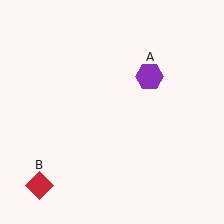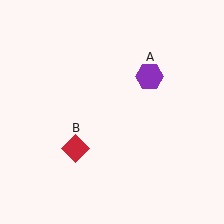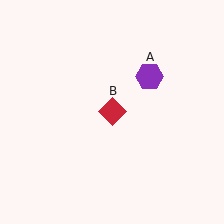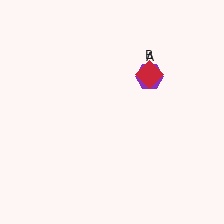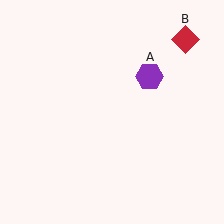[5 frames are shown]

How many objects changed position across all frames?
1 object changed position: red diamond (object B).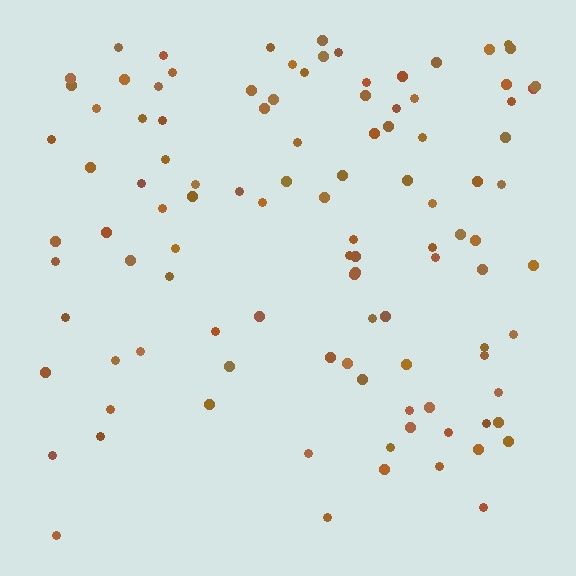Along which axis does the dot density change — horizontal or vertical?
Vertical.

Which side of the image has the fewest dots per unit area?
The bottom.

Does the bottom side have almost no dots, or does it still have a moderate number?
Still a moderate number, just noticeably fewer than the top.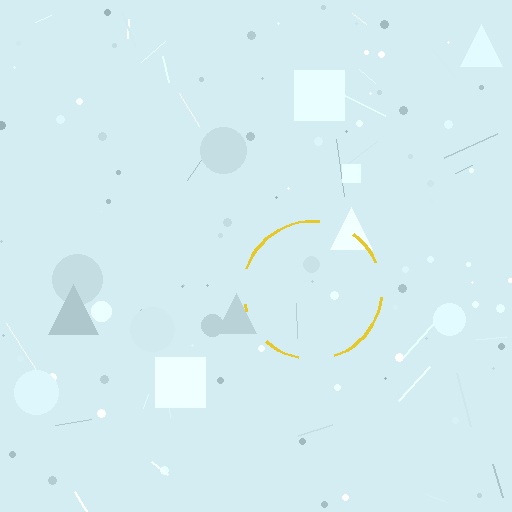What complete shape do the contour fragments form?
The contour fragments form a circle.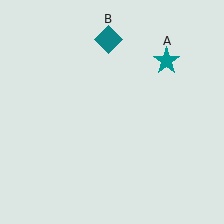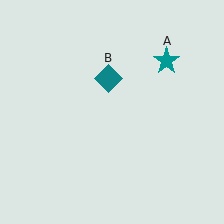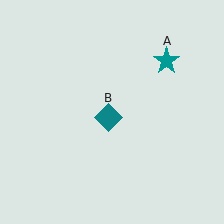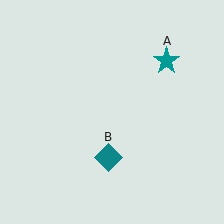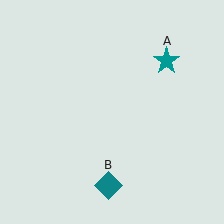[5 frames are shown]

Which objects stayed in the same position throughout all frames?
Teal star (object A) remained stationary.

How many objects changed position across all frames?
1 object changed position: teal diamond (object B).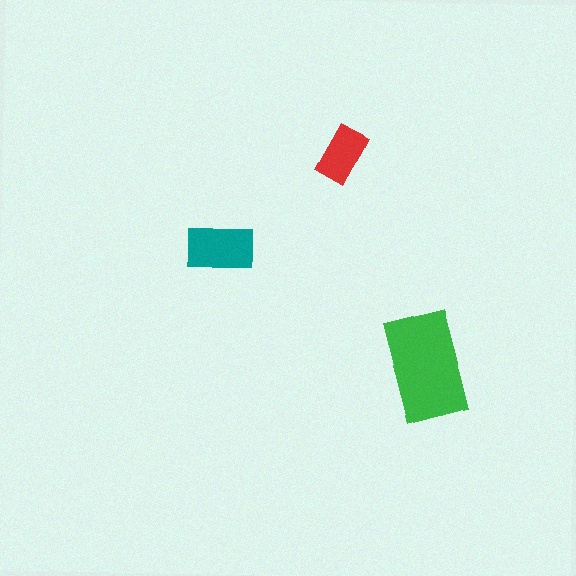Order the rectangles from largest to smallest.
the green one, the teal one, the red one.